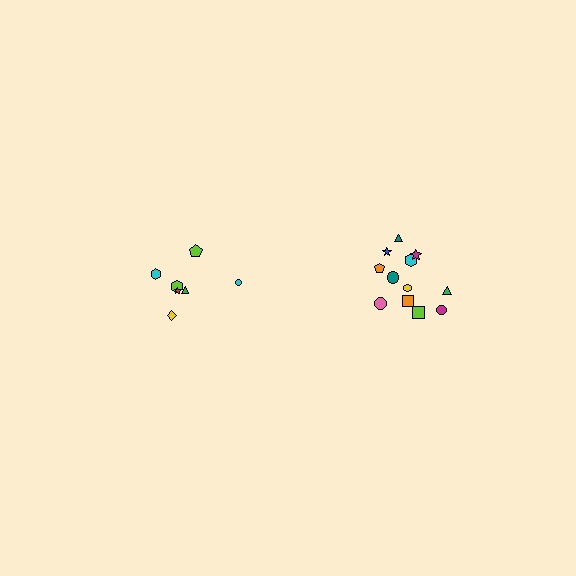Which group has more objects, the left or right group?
The right group.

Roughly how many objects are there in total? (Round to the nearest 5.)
Roughly 20 objects in total.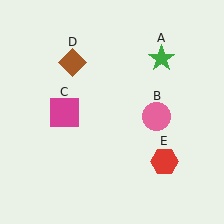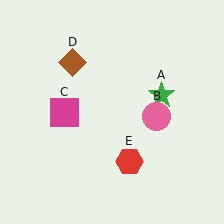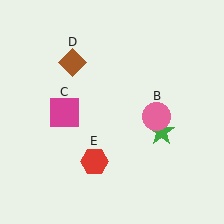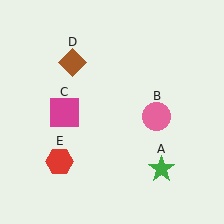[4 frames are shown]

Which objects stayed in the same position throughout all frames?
Pink circle (object B) and magenta square (object C) and brown diamond (object D) remained stationary.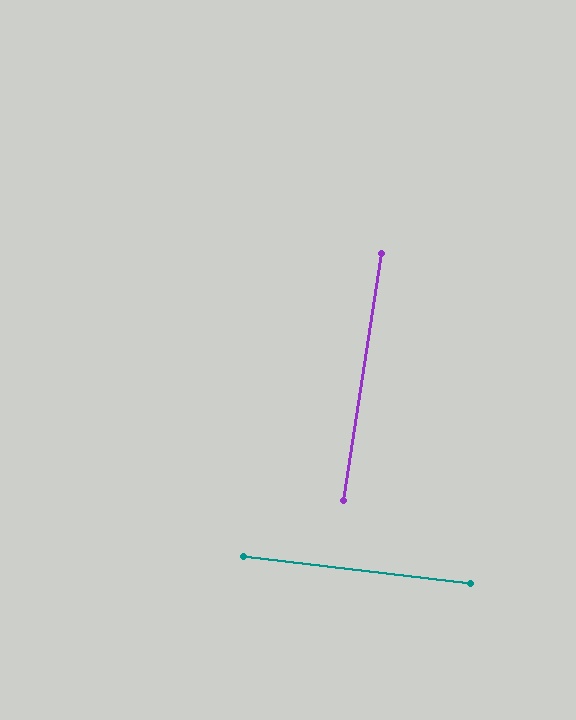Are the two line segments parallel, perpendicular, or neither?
Perpendicular — they meet at approximately 88°.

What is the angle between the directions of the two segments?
Approximately 88 degrees.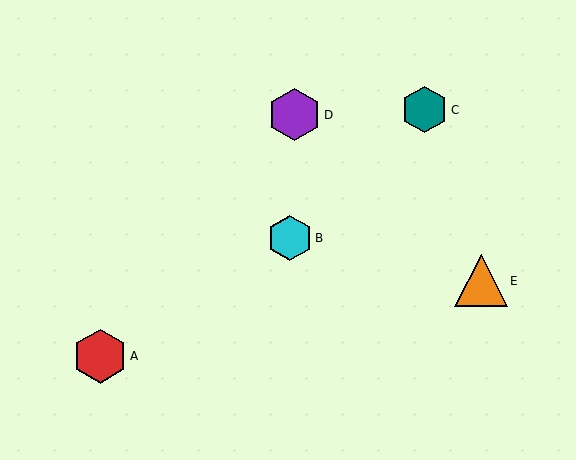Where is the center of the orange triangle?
The center of the orange triangle is at (481, 281).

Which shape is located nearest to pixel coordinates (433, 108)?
The teal hexagon (labeled C) at (424, 110) is nearest to that location.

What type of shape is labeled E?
Shape E is an orange triangle.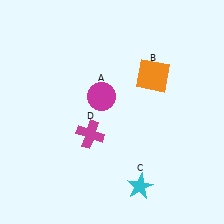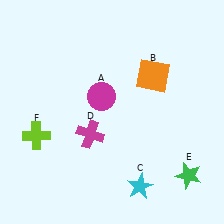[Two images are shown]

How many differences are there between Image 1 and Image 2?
There are 2 differences between the two images.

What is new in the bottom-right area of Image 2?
A green star (E) was added in the bottom-right area of Image 2.